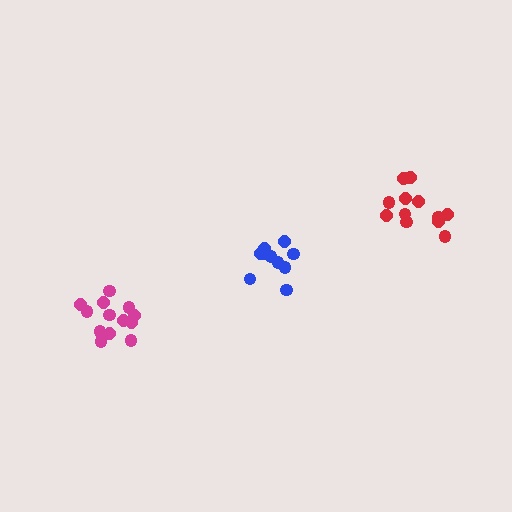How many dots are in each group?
Group 1: 13 dots, Group 2: 13 dots, Group 3: 10 dots (36 total).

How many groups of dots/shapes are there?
There are 3 groups.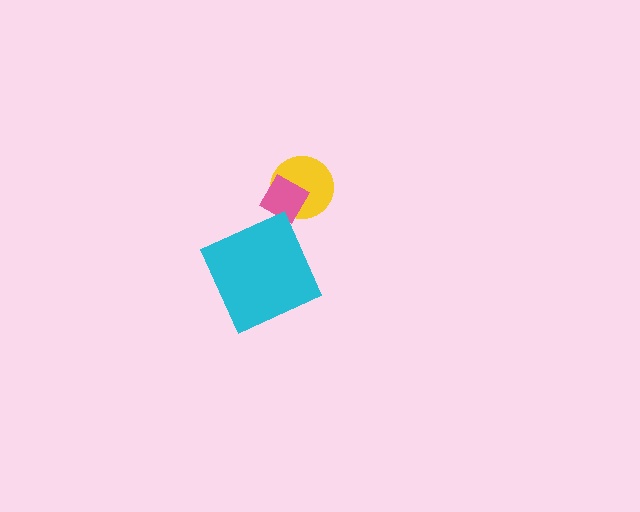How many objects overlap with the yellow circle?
1 object overlaps with the yellow circle.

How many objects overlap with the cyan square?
0 objects overlap with the cyan square.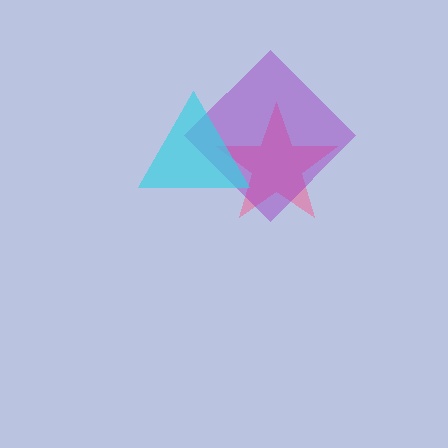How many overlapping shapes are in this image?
There are 3 overlapping shapes in the image.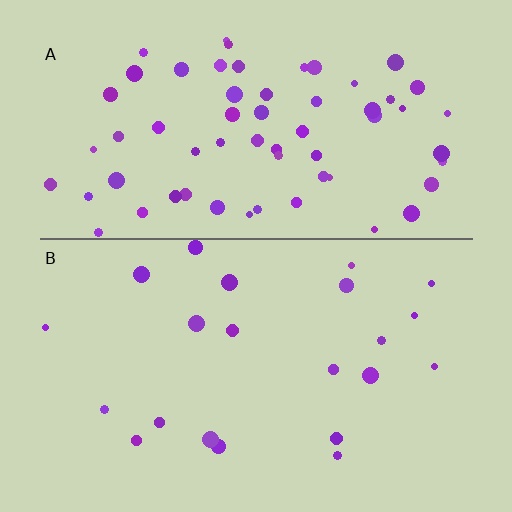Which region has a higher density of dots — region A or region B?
A (the top).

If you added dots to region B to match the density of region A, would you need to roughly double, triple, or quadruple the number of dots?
Approximately triple.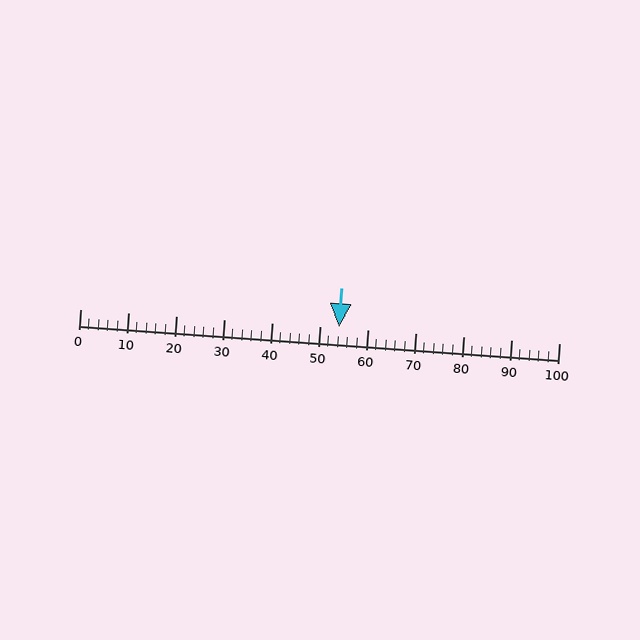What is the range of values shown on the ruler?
The ruler shows values from 0 to 100.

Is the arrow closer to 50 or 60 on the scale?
The arrow is closer to 50.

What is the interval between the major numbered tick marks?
The major tick marks are spaced 10 units apart.